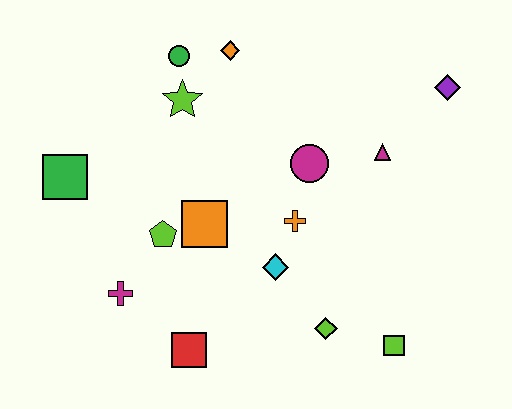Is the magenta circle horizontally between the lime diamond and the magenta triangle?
No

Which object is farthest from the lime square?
The green square is farthest from the lime square.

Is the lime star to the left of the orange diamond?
Yes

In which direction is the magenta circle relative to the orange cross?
The magenta circle is above the orange cross.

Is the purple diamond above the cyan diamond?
Yes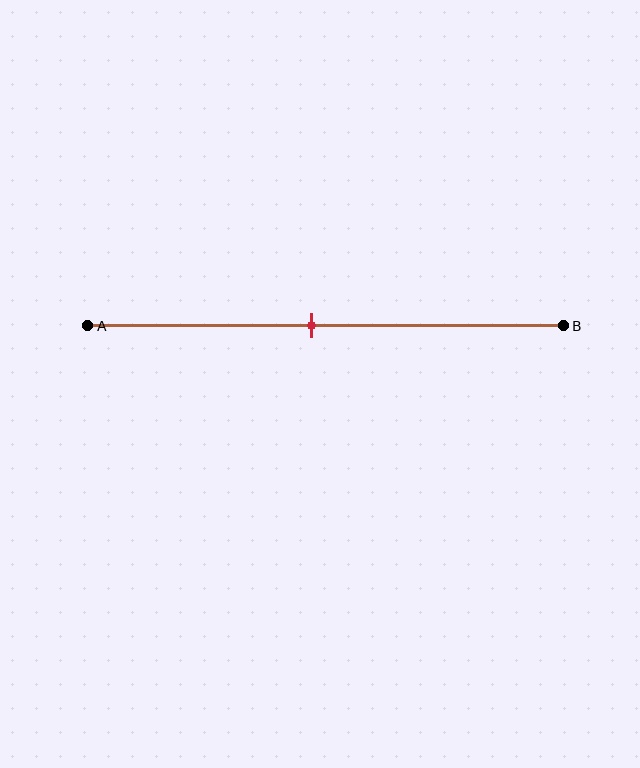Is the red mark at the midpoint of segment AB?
No, the mark is at about 45% from A, not at the 50% midpoint.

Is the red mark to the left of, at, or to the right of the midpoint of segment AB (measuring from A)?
The red mark is to the left of the midpoint of segment AB.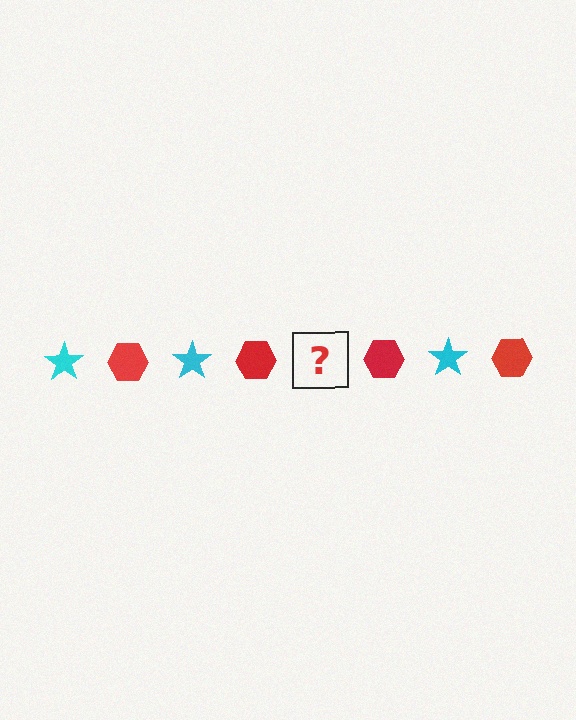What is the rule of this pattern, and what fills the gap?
The rule is that the pattern alternates between cyan star and red hexagon. The gap should be filled with a cyan star.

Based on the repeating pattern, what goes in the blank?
The blank should be a cyan star.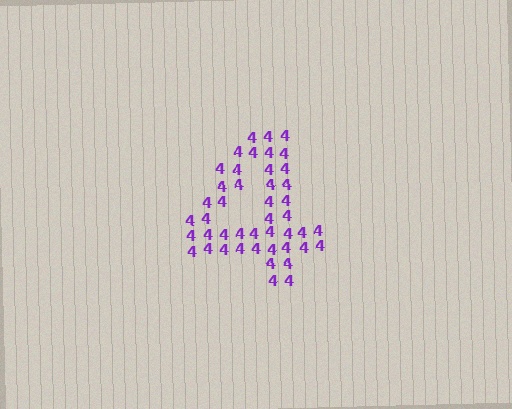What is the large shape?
The large shape is the digit 4.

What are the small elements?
The small elements are digit 4's.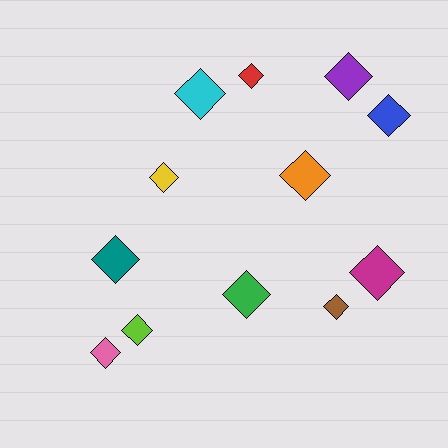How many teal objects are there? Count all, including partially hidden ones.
There is 1 teal object.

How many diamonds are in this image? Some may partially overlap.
There are 12 diamonds.